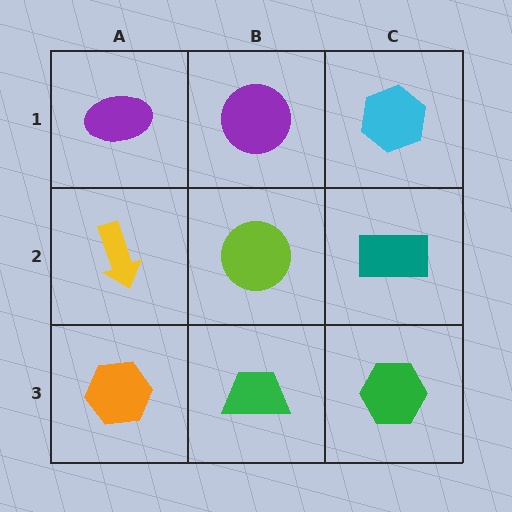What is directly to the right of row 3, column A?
A green trapezoid.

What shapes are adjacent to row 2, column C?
A cyan hexagon (row 1, column C), a green hexagon (row 3, column C), a lime circle (row 2, column B).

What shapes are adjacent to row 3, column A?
A yellow arrow (row 2, column A), a green trapezoid (row 3, column B).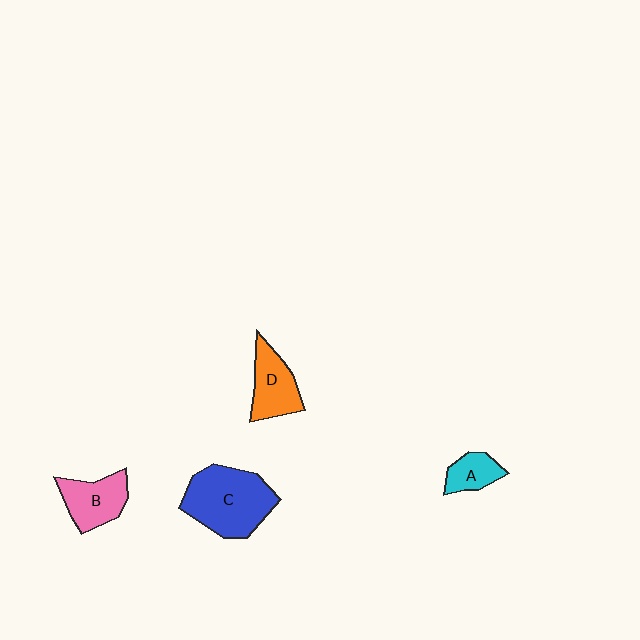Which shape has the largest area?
Shape C (blue).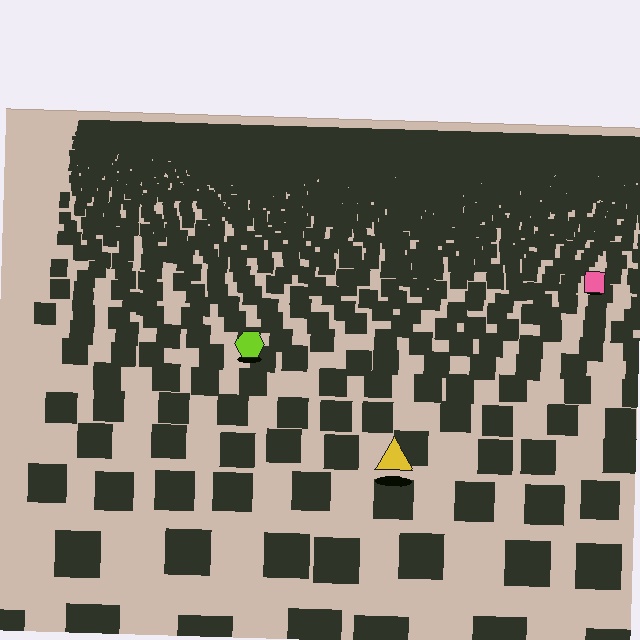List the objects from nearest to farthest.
From nearest to farthest: the yellow triangle, the lime hexagon, the pink square.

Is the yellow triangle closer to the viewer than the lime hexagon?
Yes. The yellow triangle is closer — you can tell from the texture gradient: the ground texture is coarser near it.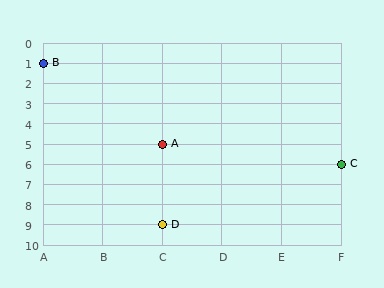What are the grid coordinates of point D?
Point D is at grid coordinates (C, 9).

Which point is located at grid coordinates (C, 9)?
Point D is at (C, 9).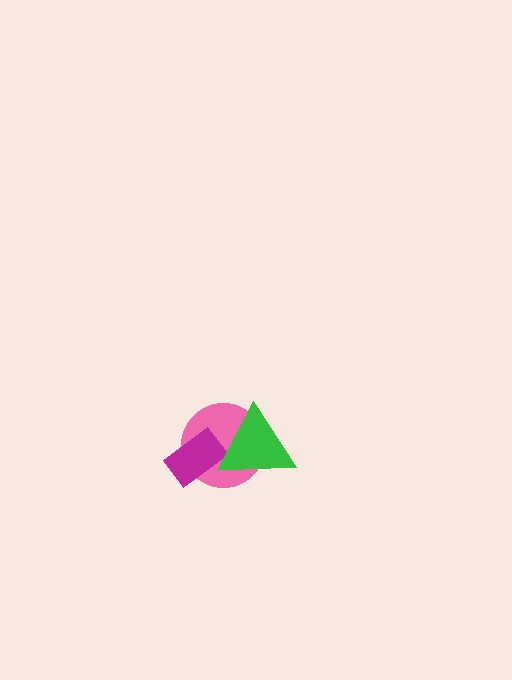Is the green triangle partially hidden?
No, no other shape covers it.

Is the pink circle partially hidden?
Yes, it is partially covered by another shape.